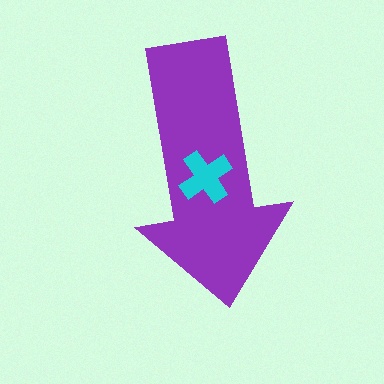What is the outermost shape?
The purple arrow.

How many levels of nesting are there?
2.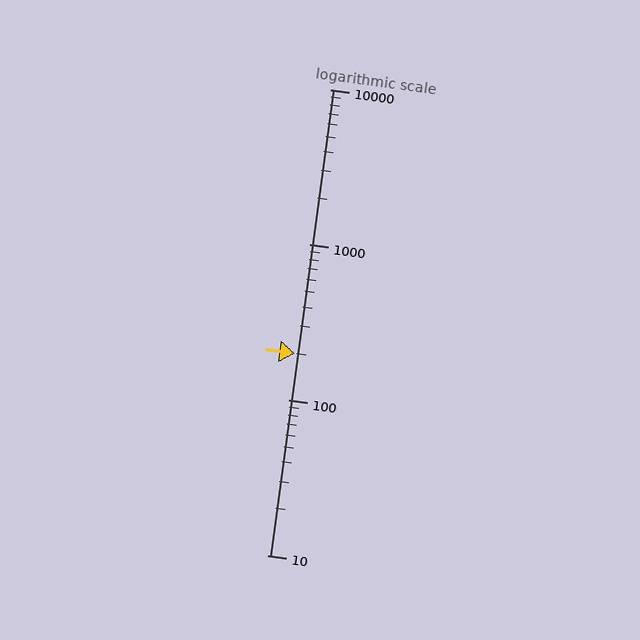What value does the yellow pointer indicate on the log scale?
The pointer indicates approximately 200.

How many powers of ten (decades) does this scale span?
The scale spans 3 decades, from 10 to 10000.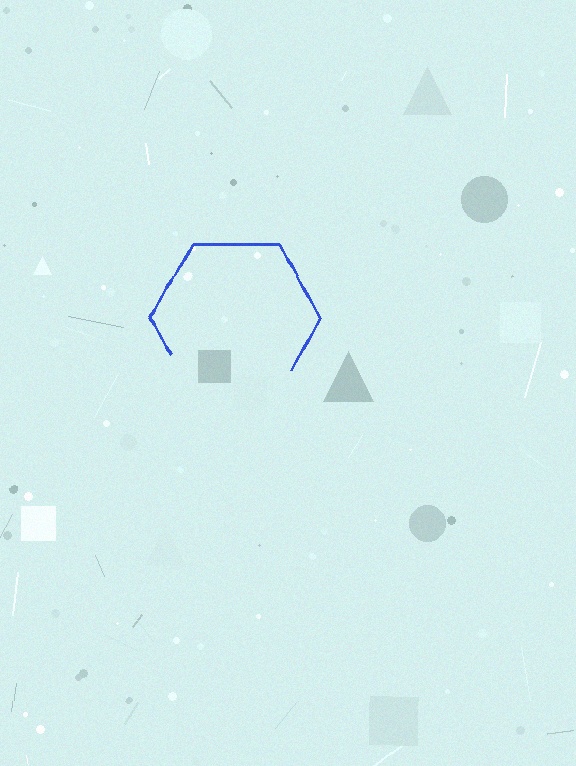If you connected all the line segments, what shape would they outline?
They would outline a hexagon.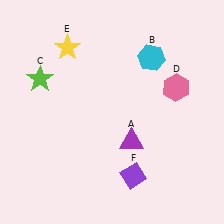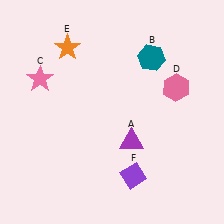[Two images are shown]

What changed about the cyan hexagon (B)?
In Image 1, B is cyan. In Image 2, it changed to teal.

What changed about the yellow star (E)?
In Image 1, E is yellow. In Image 2, it changed to orange.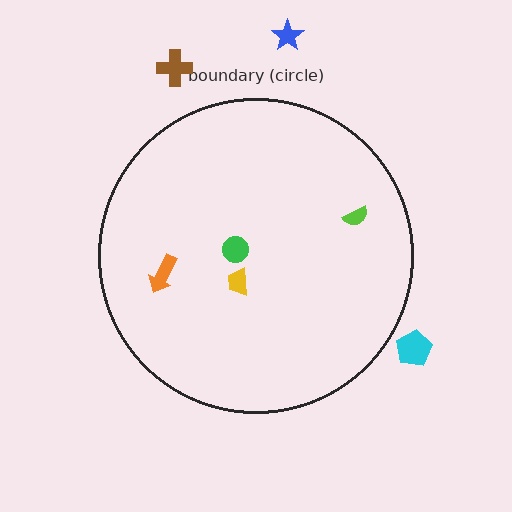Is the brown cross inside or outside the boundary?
Outside.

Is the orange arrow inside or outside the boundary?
Inside.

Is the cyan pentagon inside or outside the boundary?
Outside.